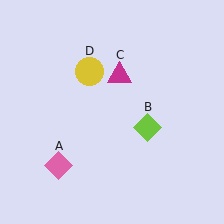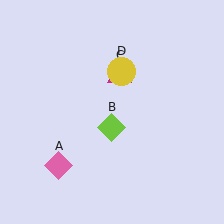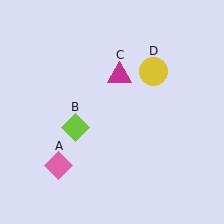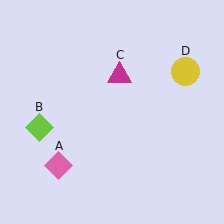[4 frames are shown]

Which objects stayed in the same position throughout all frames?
Pink diamond (object A) and magenta triangle (object C) remained stationary.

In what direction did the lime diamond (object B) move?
The lime diamond (object B) moved left.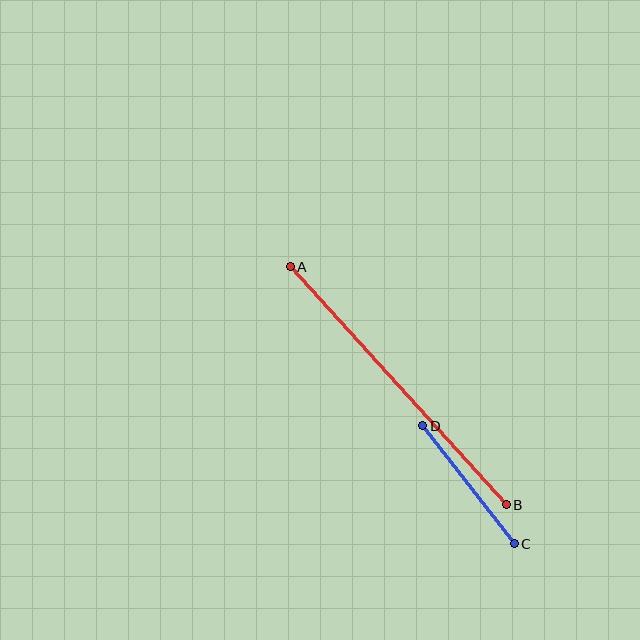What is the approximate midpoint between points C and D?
The midpoint is at approximately (469, 485) pixels.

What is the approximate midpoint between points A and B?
The midpoint is at approximately (398, 386) pixels.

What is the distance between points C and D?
The distance is approximately 150 pixels.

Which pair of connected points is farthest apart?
Points A and B are farthest apart.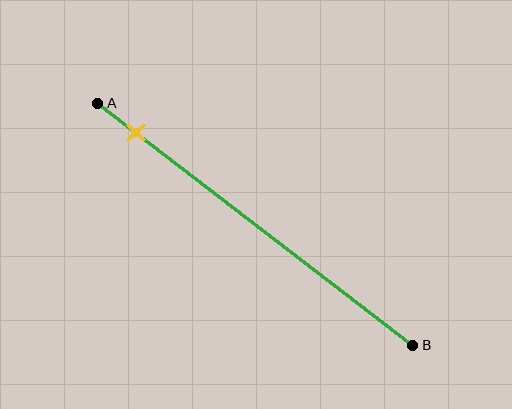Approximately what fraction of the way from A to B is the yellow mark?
The yellow mark is approximately 10% of the way from A to B.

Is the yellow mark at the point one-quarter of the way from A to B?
No, the mark is at about 10% from A, not at the 25% one-quarter point.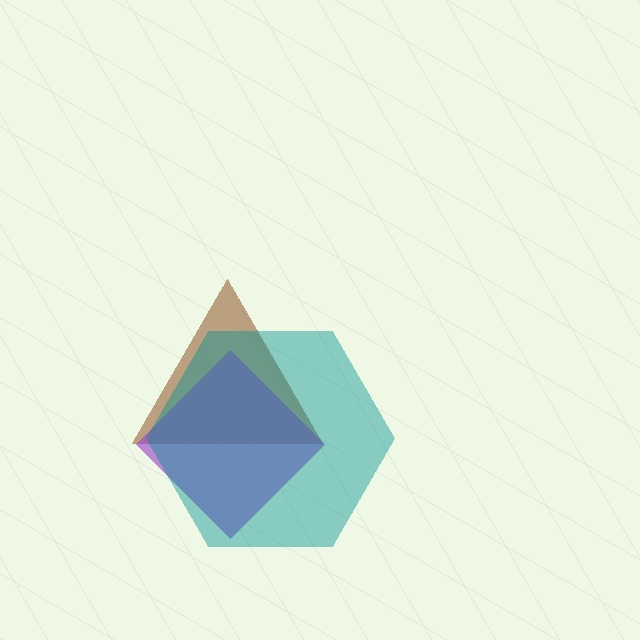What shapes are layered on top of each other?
The layered shapes are: a brown triangle, a purple diamond, a teal hexagon.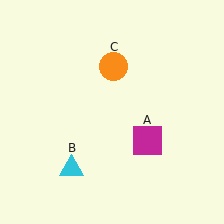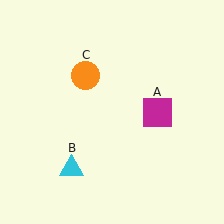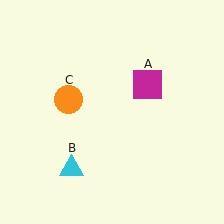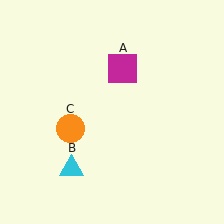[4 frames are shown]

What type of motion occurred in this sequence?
The magenta square (object A), orange circle (object C) rotated counterclockwise around the center of the scene.